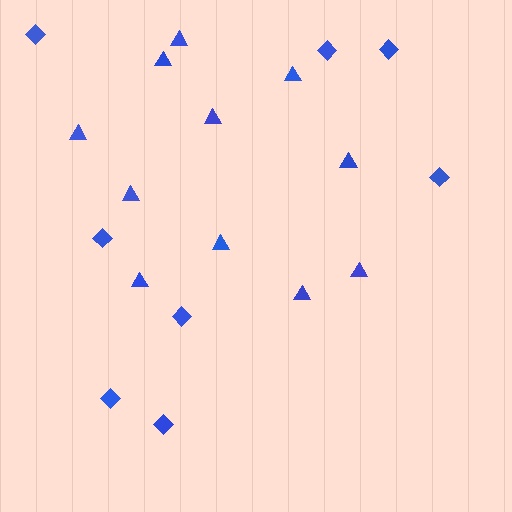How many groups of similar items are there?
There are 2 groups: one group of diamonds (8) and one group of triangles (11).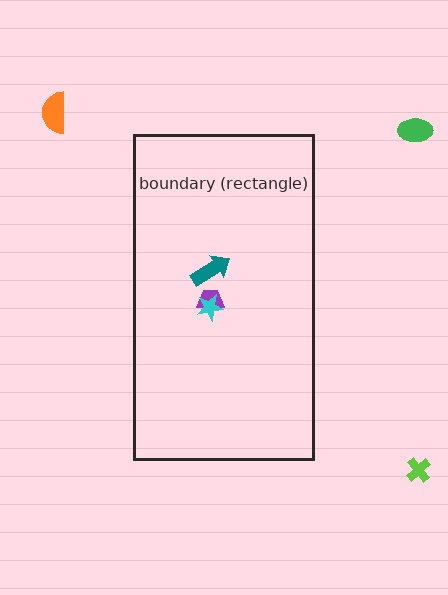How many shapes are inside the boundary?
3 inside, 3 outside.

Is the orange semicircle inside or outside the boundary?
Outside.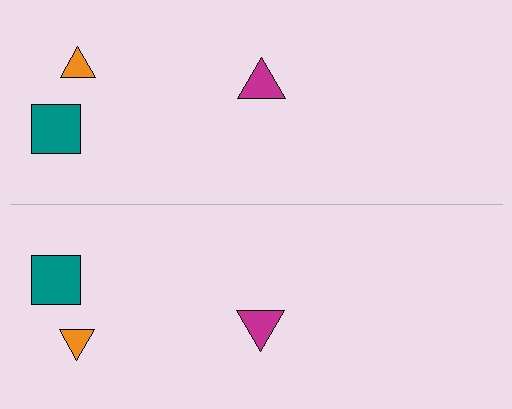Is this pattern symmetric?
Yes, this pattern has bilateral (reflection) symmetry.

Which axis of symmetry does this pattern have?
The pattern has a horizontal axis of symmetry running through the center of the image.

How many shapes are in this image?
There are 6 shapes in this image.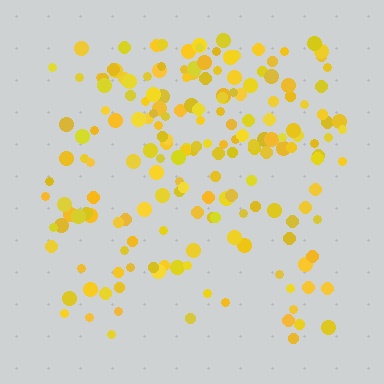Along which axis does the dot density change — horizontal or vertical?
Vertical.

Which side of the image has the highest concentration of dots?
The top.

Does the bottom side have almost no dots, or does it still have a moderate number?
Still a moderate number, just noticeably fewer than the top.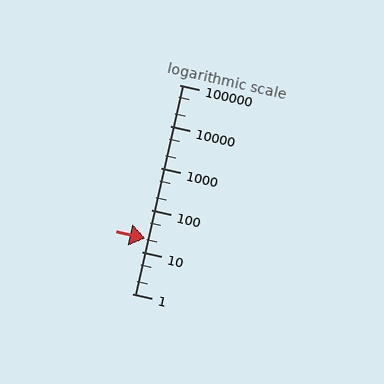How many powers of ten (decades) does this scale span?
The scale spans 5 decades, from 1 to 100000.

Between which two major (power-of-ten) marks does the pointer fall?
The pointer is between 10 and 100.